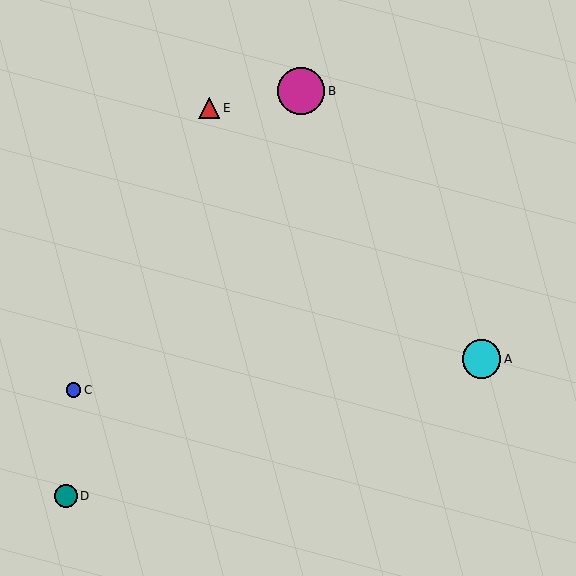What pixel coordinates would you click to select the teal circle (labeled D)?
Click at (66, 496) to select the teal circle D.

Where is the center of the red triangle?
The center of the red triangle is at (209, 108).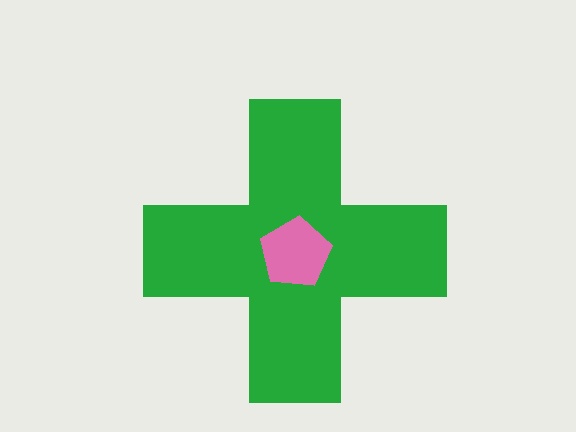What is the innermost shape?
The pink pentagon.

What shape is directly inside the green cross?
The pink pentagon.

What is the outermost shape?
The green cross.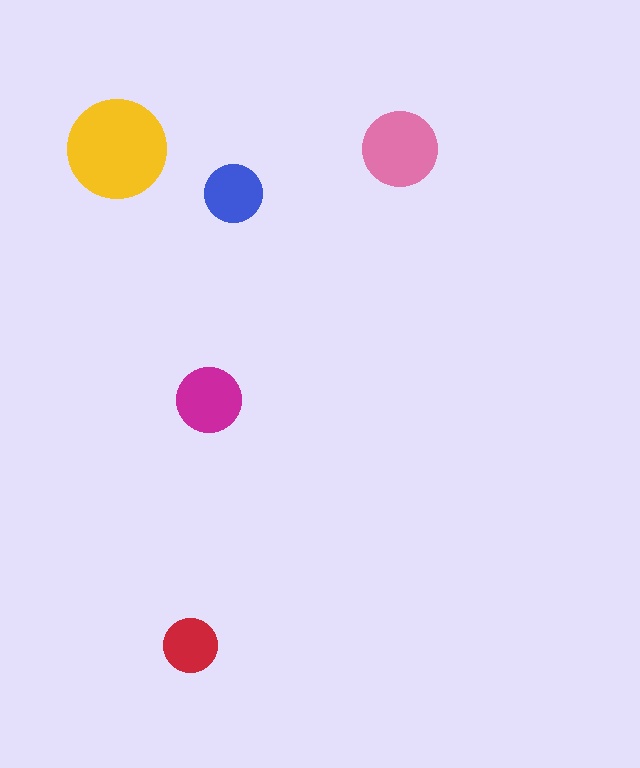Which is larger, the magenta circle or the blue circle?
The magenta one.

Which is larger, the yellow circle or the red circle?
The yellow one.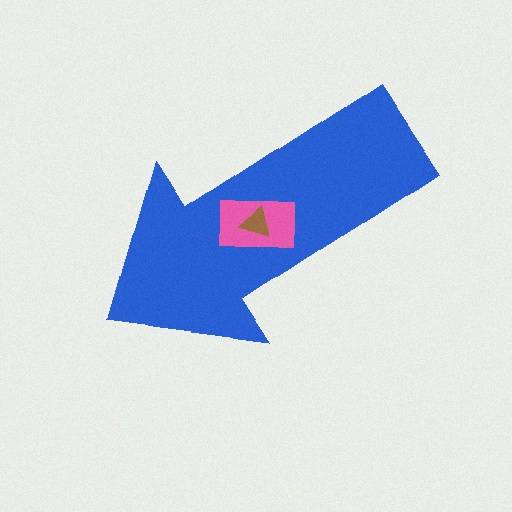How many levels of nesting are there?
3.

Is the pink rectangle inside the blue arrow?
Yes.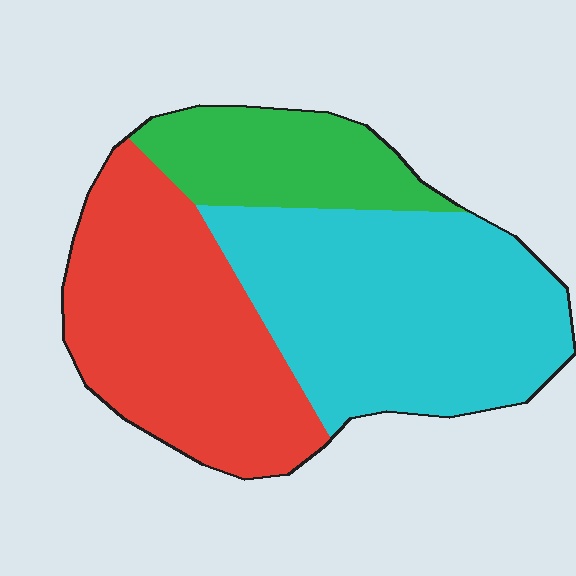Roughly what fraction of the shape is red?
Red takes up about three eighths (3/8) of the shape.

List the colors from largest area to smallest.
From largest to smallest: cyan, red, green.